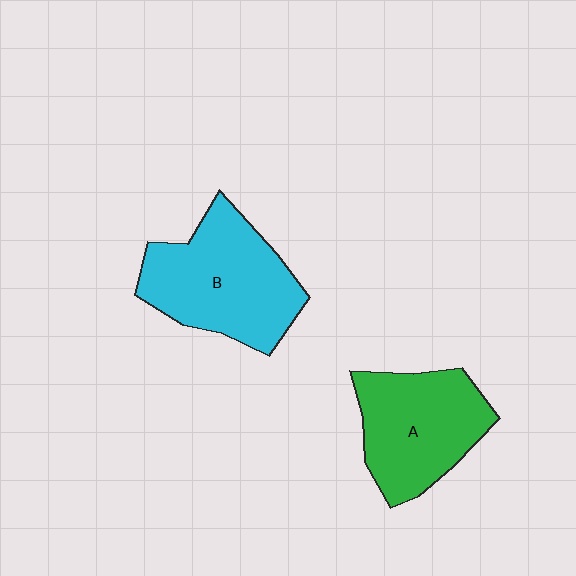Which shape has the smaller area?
Shape A (green).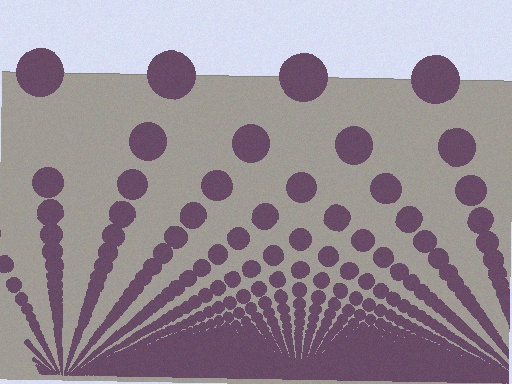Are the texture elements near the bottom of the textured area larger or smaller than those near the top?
Smaller. The gradient is inverted — elements near the bottom are smaller and denser.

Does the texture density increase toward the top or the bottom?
Density increases toward the bottom.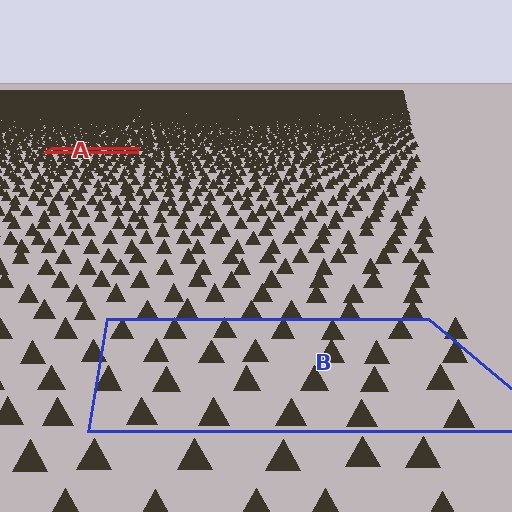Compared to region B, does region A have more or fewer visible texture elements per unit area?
Region A has more texture elements per unit area — they are packed more densely because it is farther away.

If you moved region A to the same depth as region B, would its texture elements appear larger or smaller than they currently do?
They would appear larger. At a closer depth, the same texture elements are projected at a bigger on-screen size.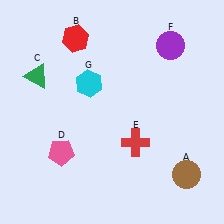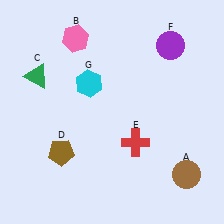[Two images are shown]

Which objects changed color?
B changed from red to pink. D changed from pink to brown.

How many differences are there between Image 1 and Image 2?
There are 2 differences between the two images.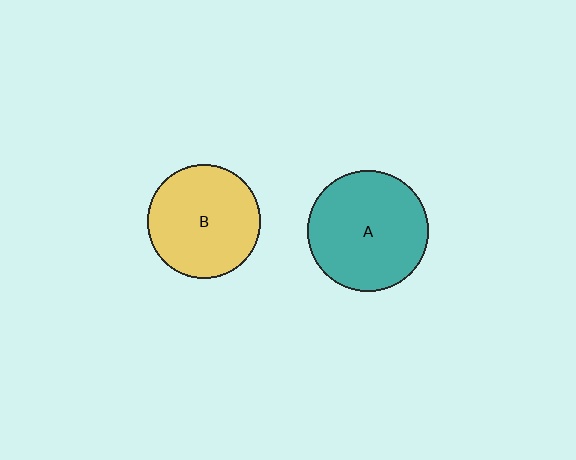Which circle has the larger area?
Circle A (teal).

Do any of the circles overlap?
No, none of the circles overlap.